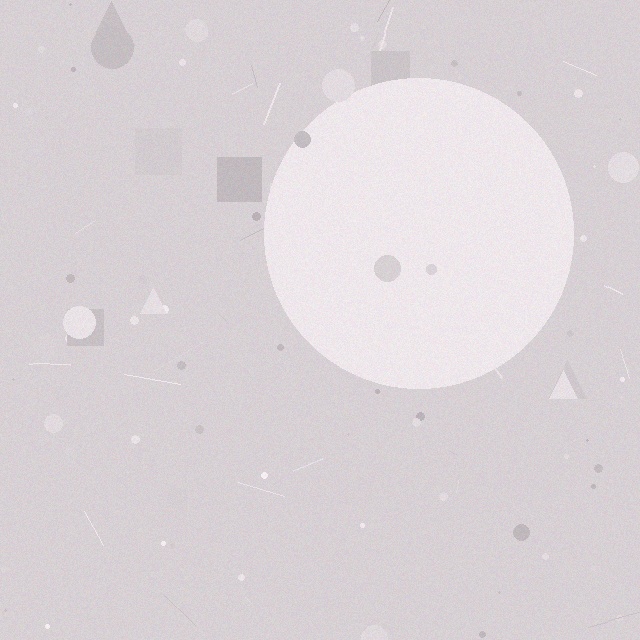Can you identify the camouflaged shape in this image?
The camouflaged shape is a circle.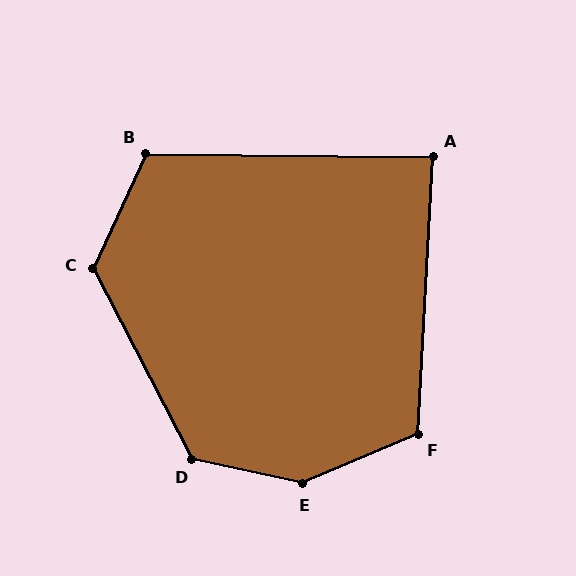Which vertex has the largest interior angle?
E, at approximately 145 degrees.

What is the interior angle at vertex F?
Approximately 116 degrees (obtuse).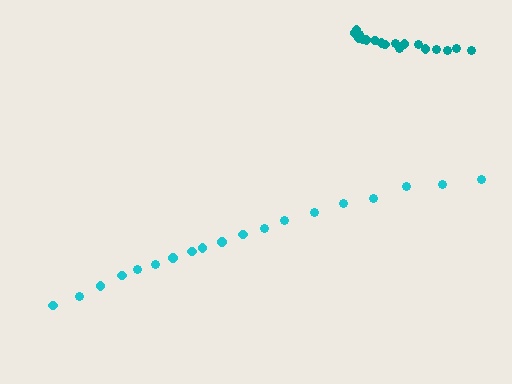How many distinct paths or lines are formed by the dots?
There are 2 distinct paths.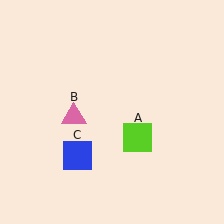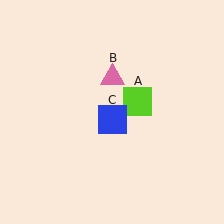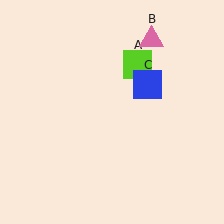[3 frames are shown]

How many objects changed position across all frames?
3 objects changed position: lime square (object A), pink triangle (object B), blue square (object C).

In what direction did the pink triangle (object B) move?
The pink triangle (object B) moved up and to the right.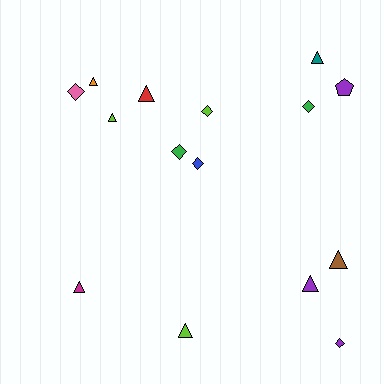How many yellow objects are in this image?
There are no yellow objects.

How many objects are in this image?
There are 15 objects.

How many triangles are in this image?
There are 8 triangles.